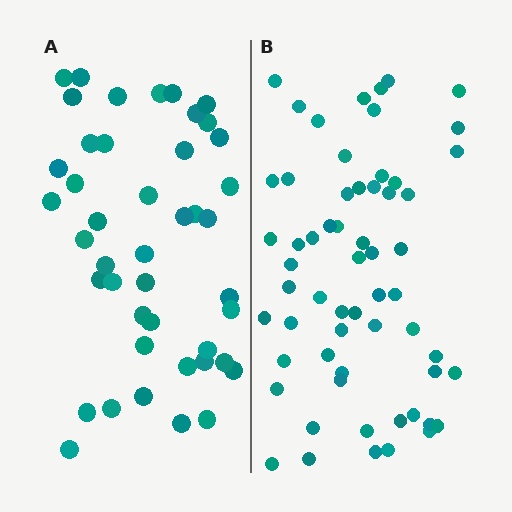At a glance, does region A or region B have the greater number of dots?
Region B (the right region) has more dots.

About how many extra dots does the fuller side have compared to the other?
Region B has approximately 15 more dots than region A.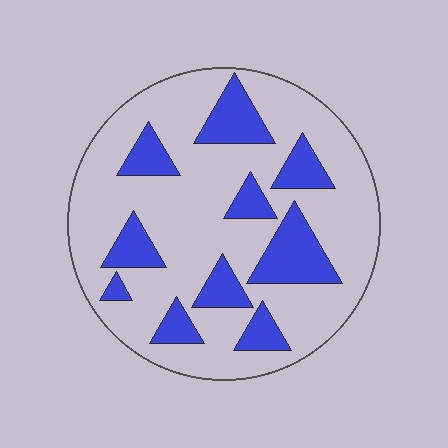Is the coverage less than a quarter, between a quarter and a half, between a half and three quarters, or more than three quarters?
Between a quarter and a half.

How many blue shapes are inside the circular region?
10.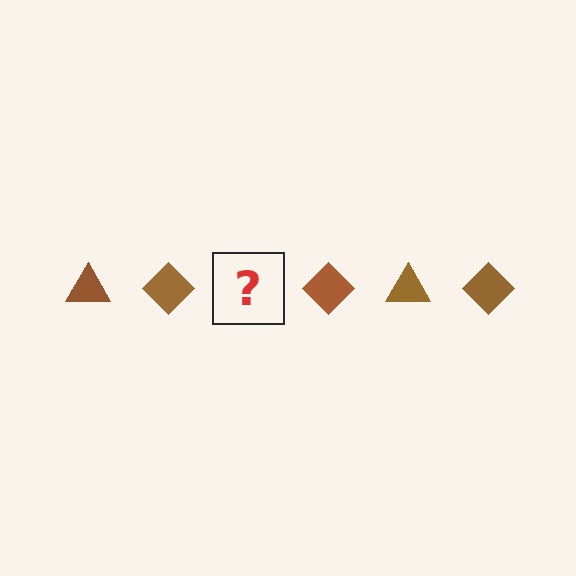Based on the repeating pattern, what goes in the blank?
The blank should be a brown triangle.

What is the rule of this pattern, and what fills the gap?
The rule is that the pattern cycles through triangle, diamond shapes in brown. The gap should be filled with a brown triangle.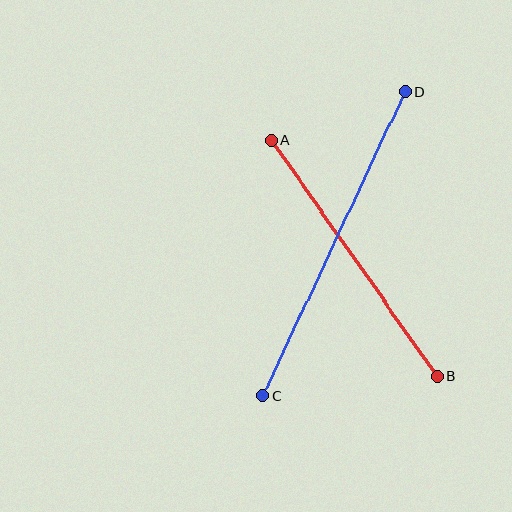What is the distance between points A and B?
The distance is approximately 288 pixels.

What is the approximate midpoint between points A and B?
The midpoint is at approximately (354, 258) pixels.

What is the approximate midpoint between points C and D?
The midpoint is at approximately (334, 244) pixels.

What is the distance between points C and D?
The distance is approximately 335 pixels.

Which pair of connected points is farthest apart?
Points C and D are farthest apart.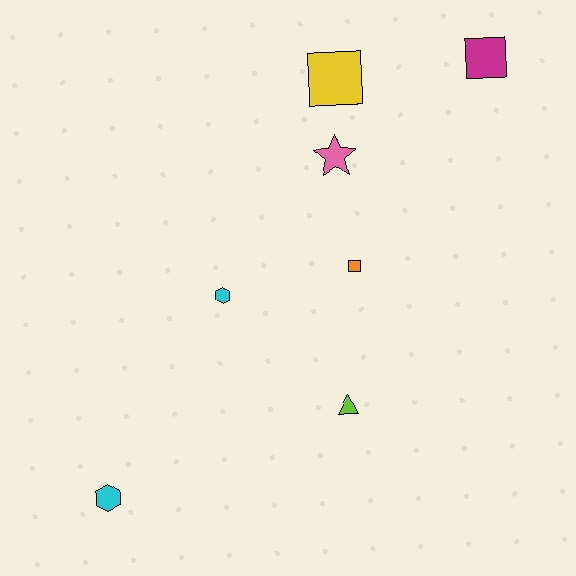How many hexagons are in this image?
There are 2 hexagons.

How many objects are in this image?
There are 7 objects.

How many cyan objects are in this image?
There are 2 cyan objects.